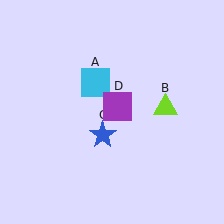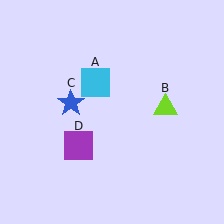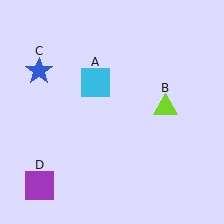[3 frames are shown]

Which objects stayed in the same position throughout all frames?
Cyan square (object A) and lime triangle (object B) remained stationary.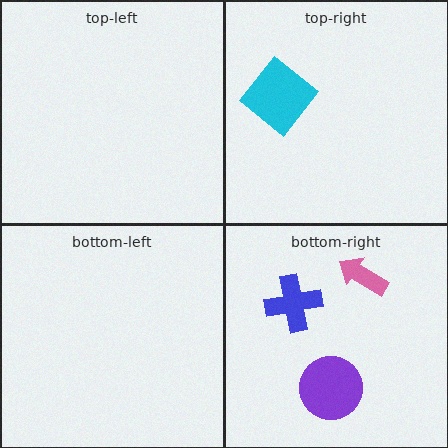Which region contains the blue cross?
The bottom-right region.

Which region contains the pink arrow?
The bottom-right region.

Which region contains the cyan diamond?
The top-right region.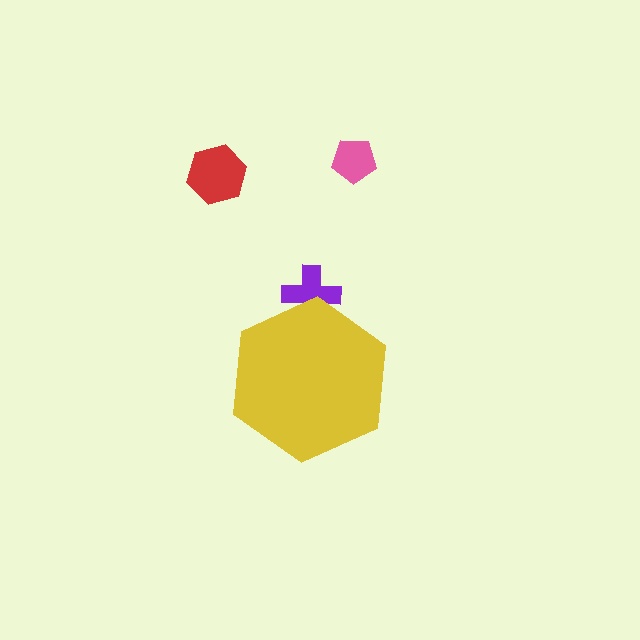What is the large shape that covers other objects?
A yellow hexagon.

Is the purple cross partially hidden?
Yes, the purple cross is partially hidden behind the yellow hexagon.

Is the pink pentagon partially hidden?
No, the pink pentagon is fully visible.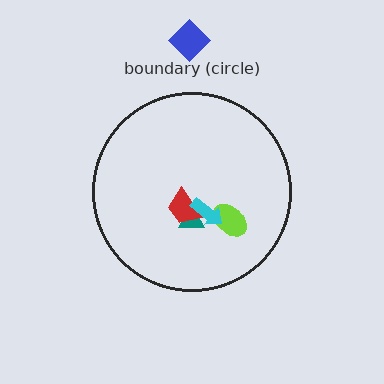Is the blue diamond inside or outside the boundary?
Outside.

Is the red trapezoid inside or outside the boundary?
Inside.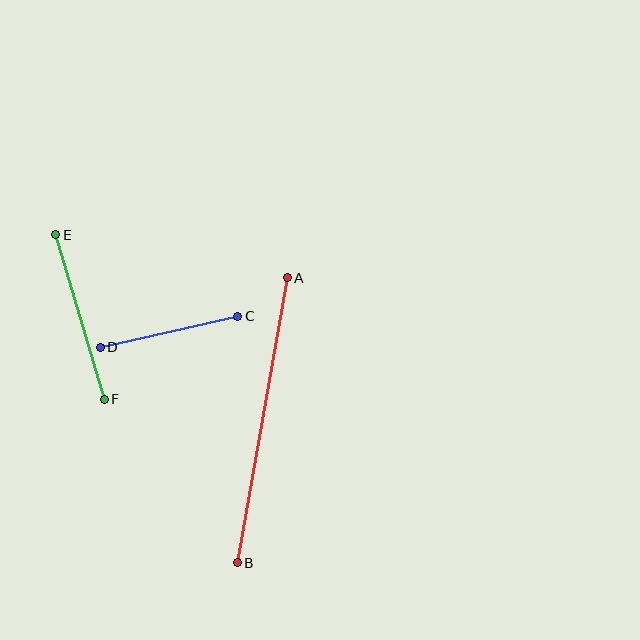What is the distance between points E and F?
The distance is approximately 172 pixels.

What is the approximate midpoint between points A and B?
The midpoint is at approximately (262, 420) pixels.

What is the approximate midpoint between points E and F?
The midpoint is at approximately (80, 317) pixels.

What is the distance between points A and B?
The distance is approximately 289 pixels.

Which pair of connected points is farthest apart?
Points A and B are farthest apart.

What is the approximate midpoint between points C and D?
The midpoint is at approximately (169, 332) pixels.